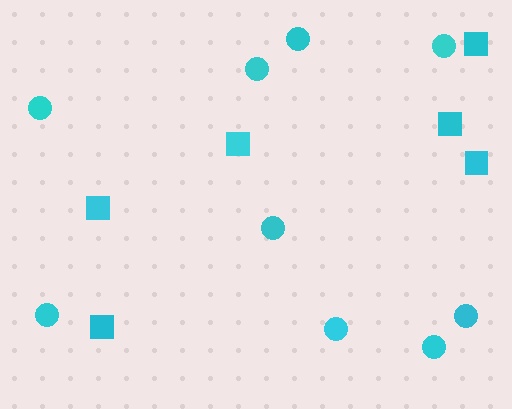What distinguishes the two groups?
There are 2 groups: one group of squares (6) and one group of circles (9).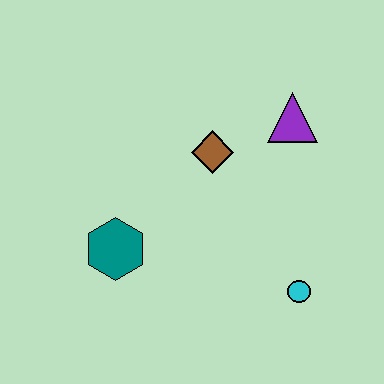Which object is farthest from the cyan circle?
The teal hexagon is farthest from the cyan circle.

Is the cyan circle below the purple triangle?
Yes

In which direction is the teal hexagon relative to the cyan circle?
The teal hexagon is to the left of the cyan circle.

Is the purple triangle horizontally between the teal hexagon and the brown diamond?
No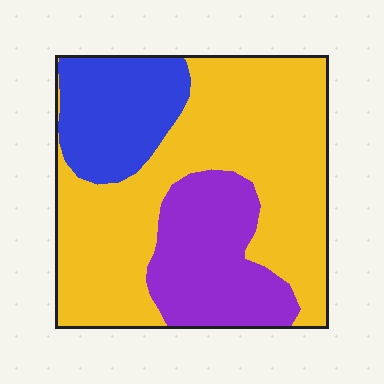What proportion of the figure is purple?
Purple covers around 25% of the figure.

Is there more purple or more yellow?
Yellow.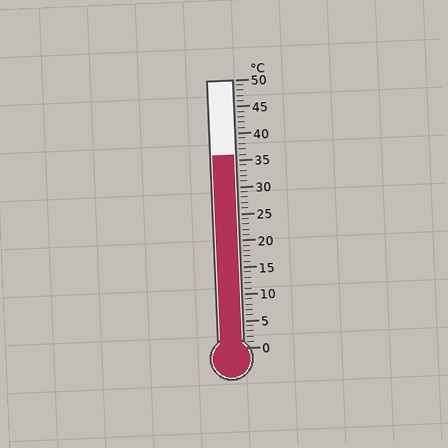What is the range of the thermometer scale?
The thermometer scale ranges from 0°C to 50°C.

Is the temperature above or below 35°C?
The temperature is above 35°C.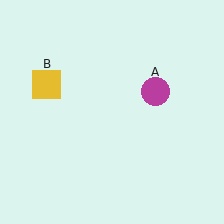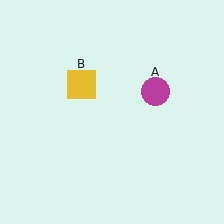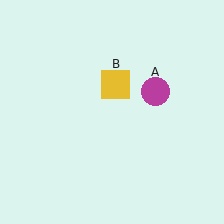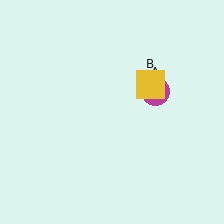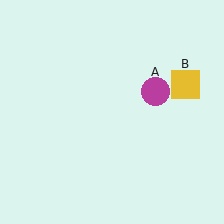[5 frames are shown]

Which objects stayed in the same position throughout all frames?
Magenta circle (object A) remained stationary.